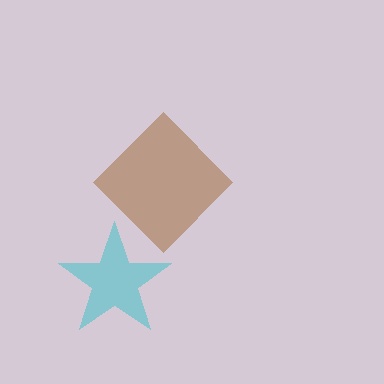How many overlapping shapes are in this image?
There are 2 overlapping shapes in the image.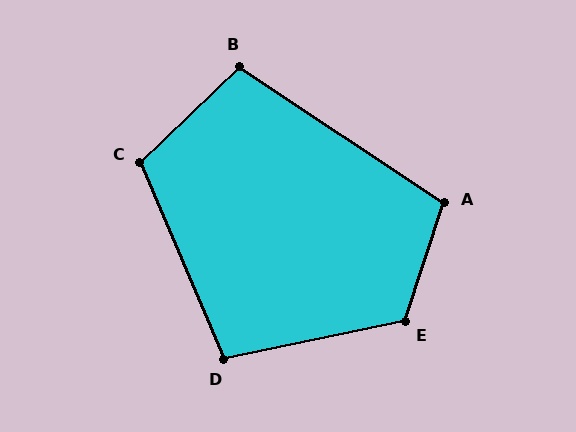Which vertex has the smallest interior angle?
D, at approximately 101 degrees.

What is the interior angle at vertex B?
Approximately 102 degrees (obtuse).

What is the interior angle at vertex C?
Approximately 111 degrees (obtuse).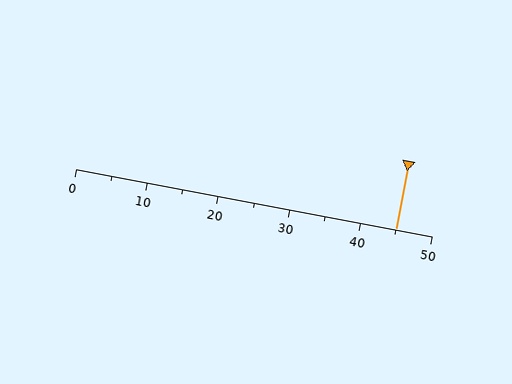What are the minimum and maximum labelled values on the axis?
The axis runs from 0 to 50.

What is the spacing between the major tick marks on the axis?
The major ticks are spaced 10 apart.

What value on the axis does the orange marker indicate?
The marker indicates approximately 45.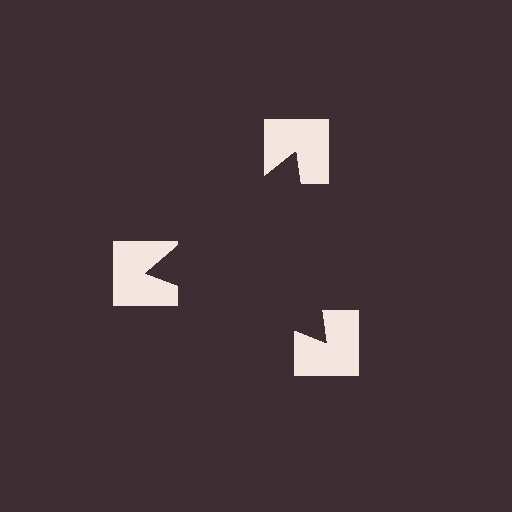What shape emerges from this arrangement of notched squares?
An illusory triangle — its edges are inferred from the aligned wedge cuts in the notched squares, not physically drawn.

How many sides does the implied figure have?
3 sides.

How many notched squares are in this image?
There are 3 — one at each vertex of the illusory triangle.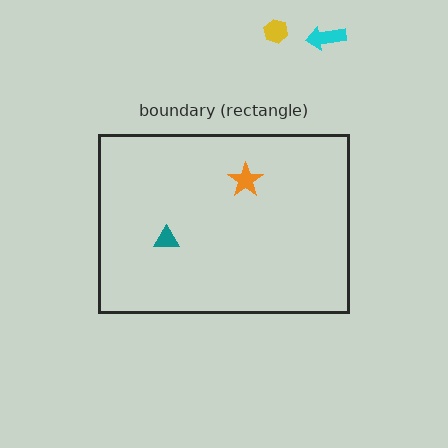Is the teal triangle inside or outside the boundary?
Inside.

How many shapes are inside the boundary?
2 inside, 2 outside.